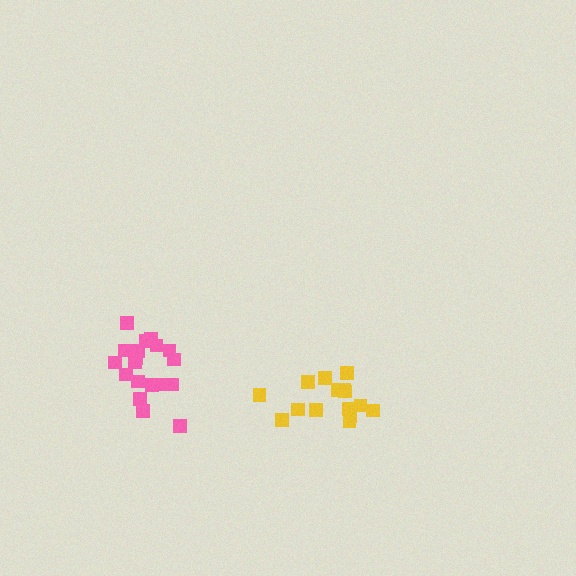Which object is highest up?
The pink cluster is topmost.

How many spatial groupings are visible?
There are 2 spatial groupings.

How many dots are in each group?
Group 1: 15 dots, Group 2: 20 dots (35 total).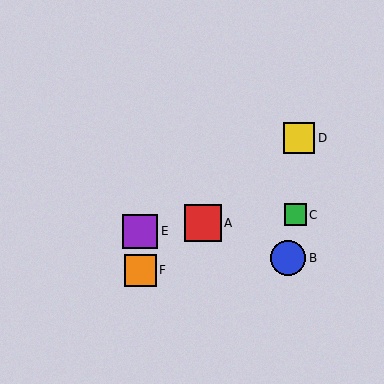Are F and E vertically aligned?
Yes, both are at x≈140.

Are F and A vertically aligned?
No, F is at x≈140 and A is at x≈203.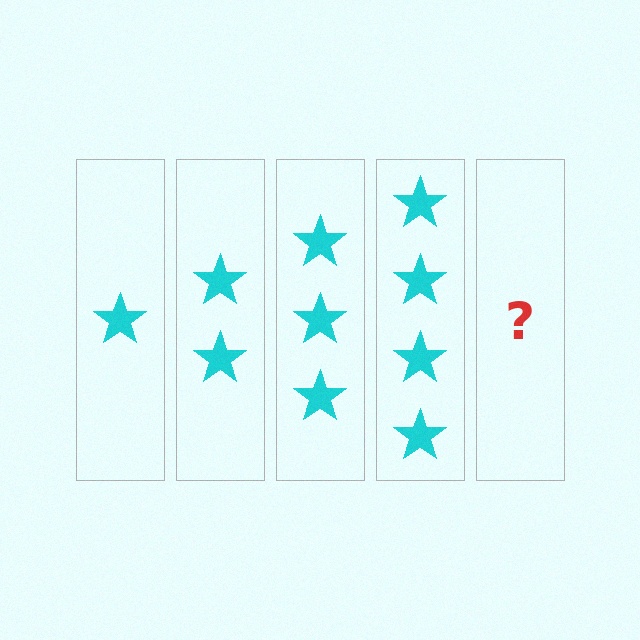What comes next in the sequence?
The next element should be 5 stars.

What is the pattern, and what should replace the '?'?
The pattern is that each step adds one more star. The '?' should be 5 stars.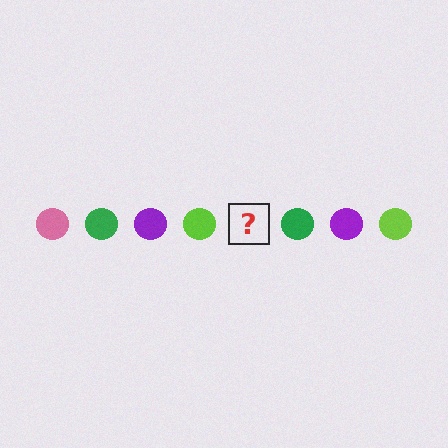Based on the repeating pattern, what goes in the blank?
The blank should be a pink circle.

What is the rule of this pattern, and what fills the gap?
The rule is that the pattern cycles through pink, green, purple, lime circles. The gap should be filled with a pink circle.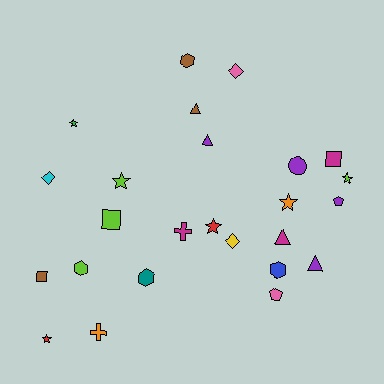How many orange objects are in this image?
There are 2 orange objects.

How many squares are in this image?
There are 3 squares.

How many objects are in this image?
There are 25 objects.